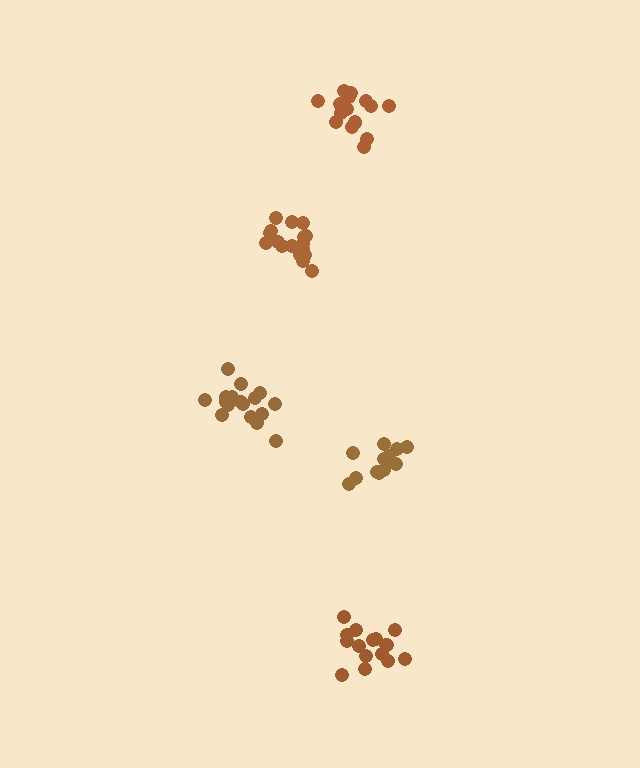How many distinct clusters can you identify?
There are 5 distinct clusters.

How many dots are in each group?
Group 1: 17 dots, Group 2: 17 dots, Group 3: 15 dots, Group 4: 16 dots, Group 5: 13 dots (78 total).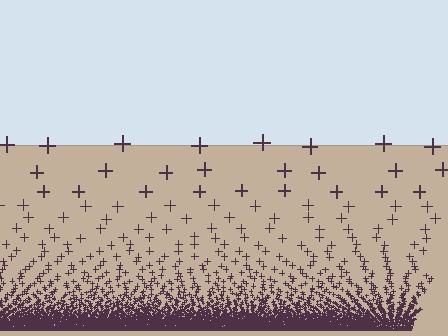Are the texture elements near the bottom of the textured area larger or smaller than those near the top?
Smaller. The gradient is inverted — elements near the bottom are smaller and denser.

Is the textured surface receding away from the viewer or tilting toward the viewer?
The surface appears to tilt toward the viewer. Texture elements get larger and sparser toward the top.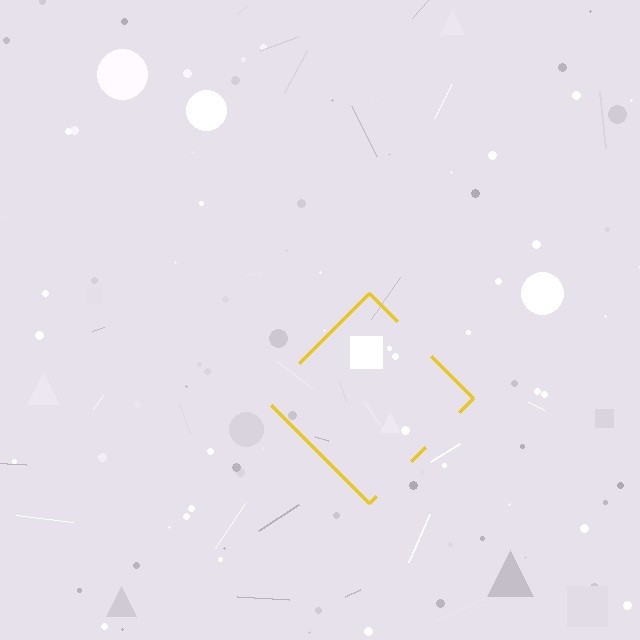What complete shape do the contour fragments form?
The contour fragments form a diamond.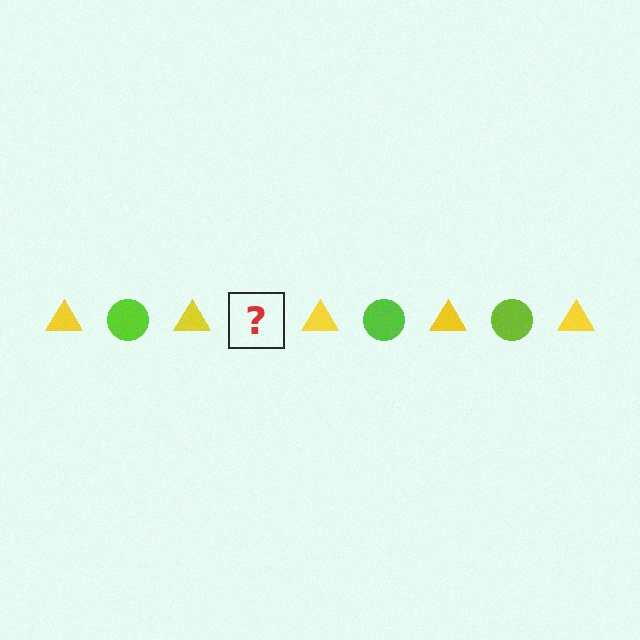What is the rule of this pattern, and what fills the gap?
The rule is that the pattern alternates between yellow triangle and lime circle. The gap should be filled with a lime circle.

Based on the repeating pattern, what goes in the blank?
The blank should be a lime circle.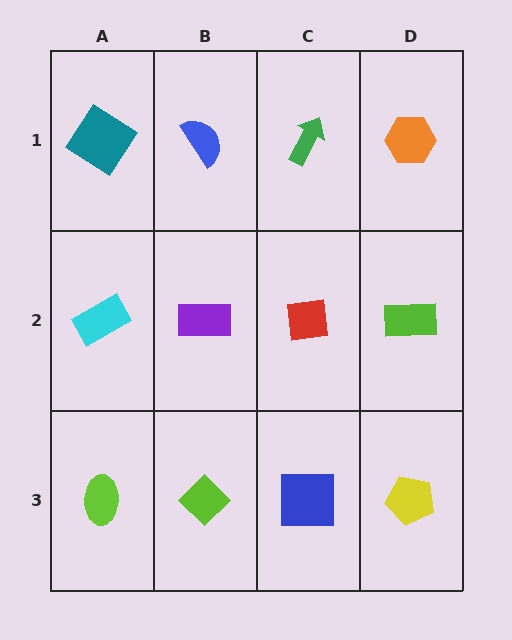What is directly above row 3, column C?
A red square.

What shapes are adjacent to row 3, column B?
A purple rectangle (row 2, column B), a lime ellipse (row 3, column A), a blue square (row 3, column C).